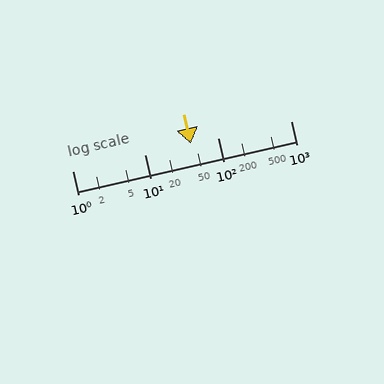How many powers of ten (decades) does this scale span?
The scale spans 3 decades, from 1 to 1000.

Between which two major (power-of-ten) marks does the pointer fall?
The pointer is between 10 and 100.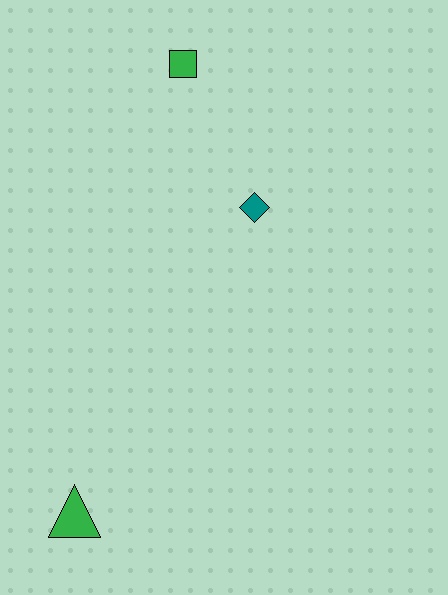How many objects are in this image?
There are 3 objects.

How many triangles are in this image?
There is 1 triangle.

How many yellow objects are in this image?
There are no yellow objects.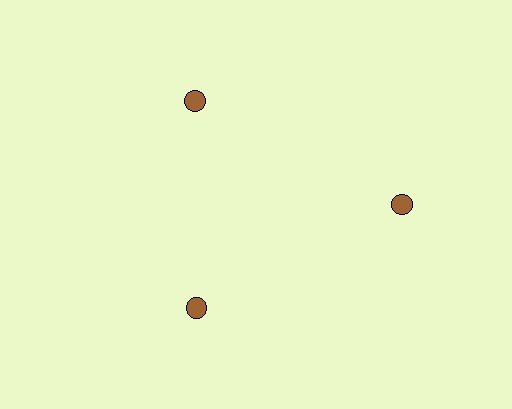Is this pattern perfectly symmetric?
No. The 3 brown circles are arranged in a ring, but one element near the 3 o'clock position is pushed outward from the center, breaking the 3-fold rotational symmetry.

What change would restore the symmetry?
The symmetry would be restored by moving it inward, back onto the ring so that all 3 circles sit at equal angles and equal distance from the center.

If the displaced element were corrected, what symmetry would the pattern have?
It would have 3-fold rotational symmetry — the pattern would map onto itself every 120 degrees.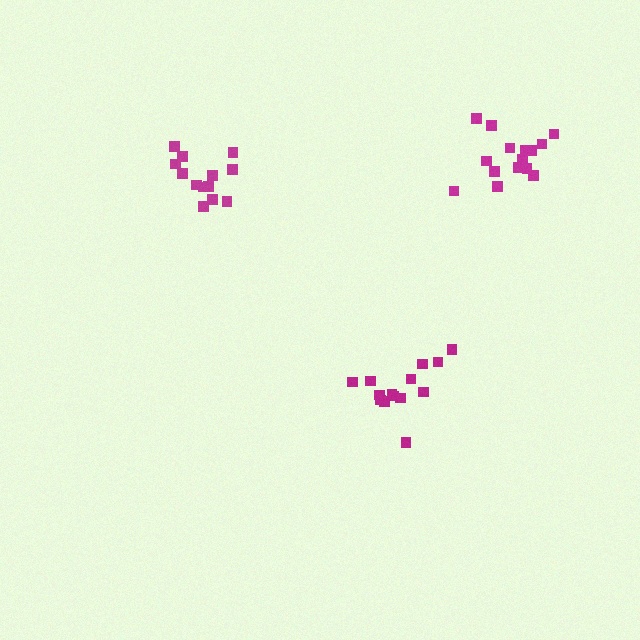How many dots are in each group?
Group 1: 13 dots, Group 2: 15 dots, Group 3: 14 dots (42 total).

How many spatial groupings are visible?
There are 3 spatial groupings.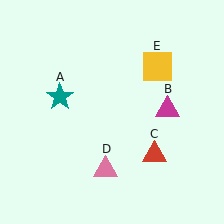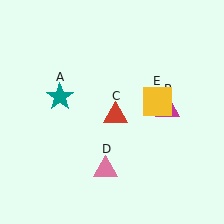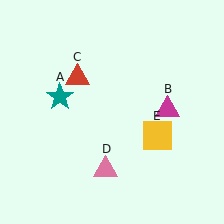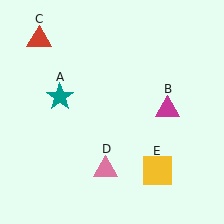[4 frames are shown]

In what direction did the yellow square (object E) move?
The yellow square (object E) moved down.